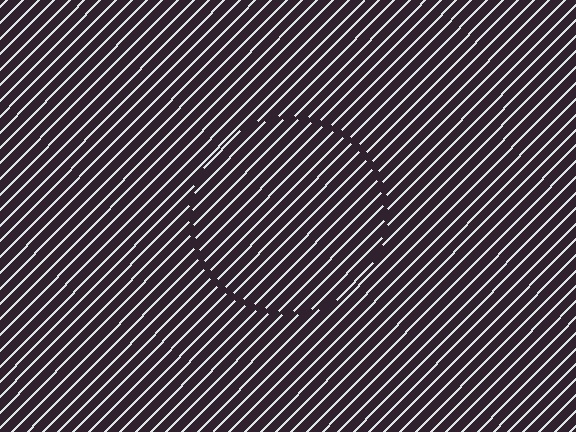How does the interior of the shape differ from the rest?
The interior of the shape contains the same grating, shifted by half a period — the contour is defined by the phase discontinuity where line-ends from the inner and outer gratings abut.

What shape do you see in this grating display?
An illusory circle. The interior of the shape contains the same grating, shifted by half a period — the contour is defined by the phase discontinuity where line-ends from the inner and outer gratings abut.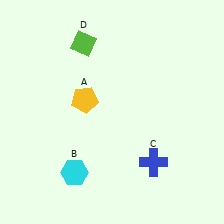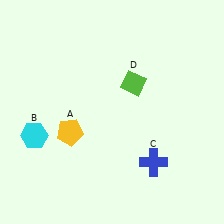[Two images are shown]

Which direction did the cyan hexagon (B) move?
The cyan hexagon (B) moved left.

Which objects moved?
The objects that moved are: the yellow pentagon (A), the cyan hexagon (B), the lime diamond (D).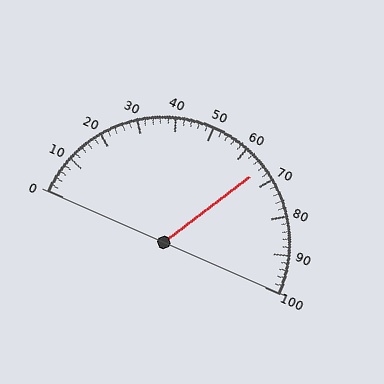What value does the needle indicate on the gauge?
The needle indicates approximately 66.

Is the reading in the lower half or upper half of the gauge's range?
The reading is in the upper half of the range (0 to 100).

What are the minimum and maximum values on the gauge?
The gauge ranges from 0 to 100.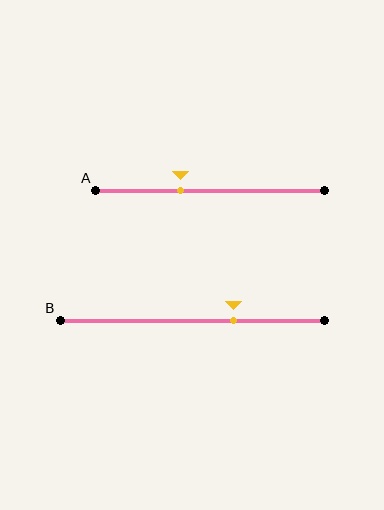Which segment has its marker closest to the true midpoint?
Segment A has its marker closest to the true midpoint.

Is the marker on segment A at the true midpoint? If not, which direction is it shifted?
No, the marker on segment A is shifted to the left by about 13% of the segment length.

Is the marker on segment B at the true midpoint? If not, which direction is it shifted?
No, the marker on segment B is shifted to the right by about 16% of the segment length.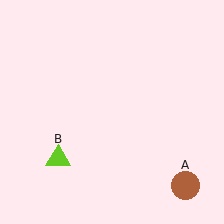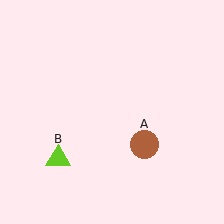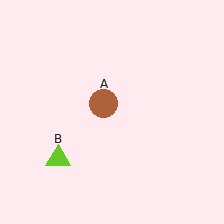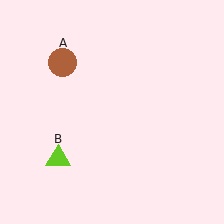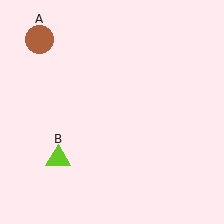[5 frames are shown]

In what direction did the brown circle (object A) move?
The brown circle (object A) moved up and to the left.